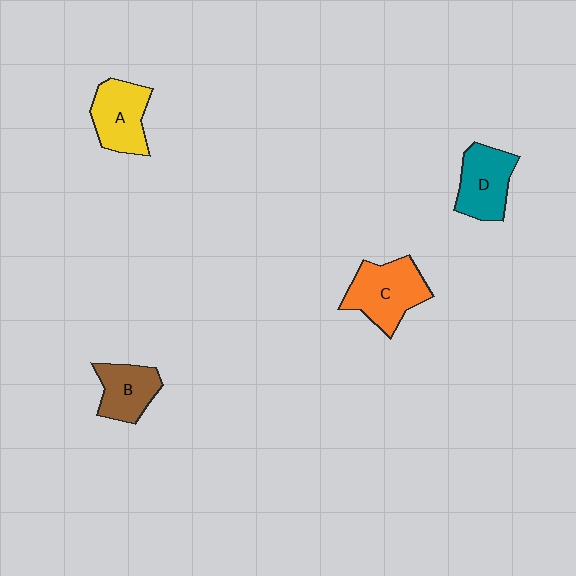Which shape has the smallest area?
Shape B (brown).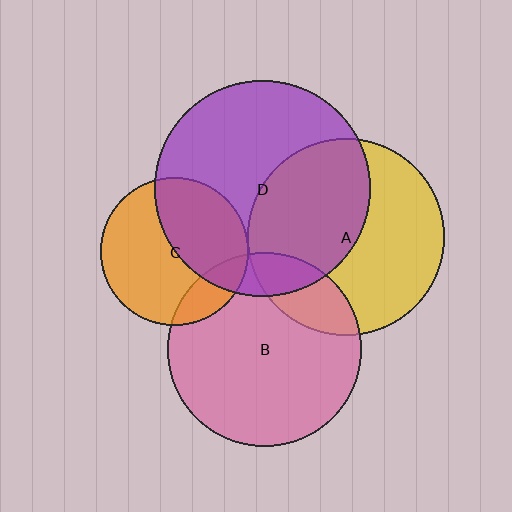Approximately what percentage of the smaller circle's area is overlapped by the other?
Approximately 15%.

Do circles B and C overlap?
Yes.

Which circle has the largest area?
Circle D (purple).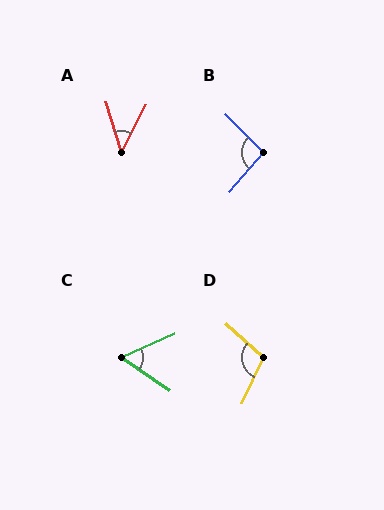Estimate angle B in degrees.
Approximately 95 degrees.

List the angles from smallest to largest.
A (44°), C (58°), B (95°), D (108°).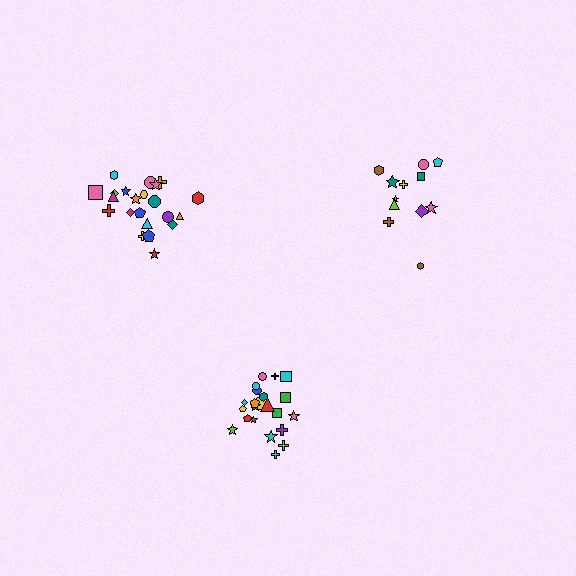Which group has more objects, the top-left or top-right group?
The top-left group.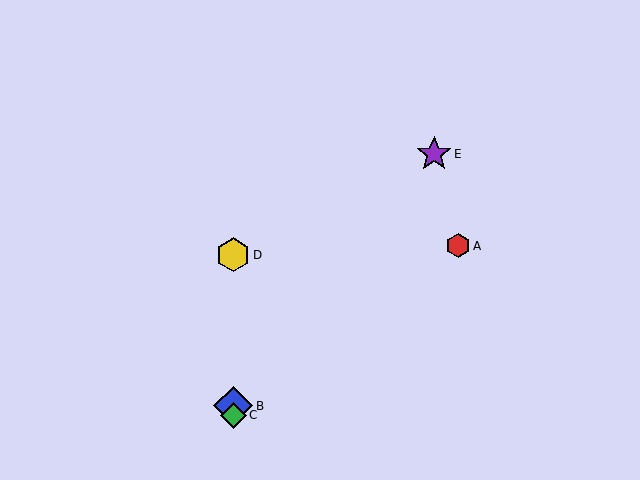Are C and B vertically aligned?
Yes, both are at x≈233.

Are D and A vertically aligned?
No, D is at x≈233 and A is at x≈458.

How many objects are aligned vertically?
3 objects (B, C, D) are aligned vertically.